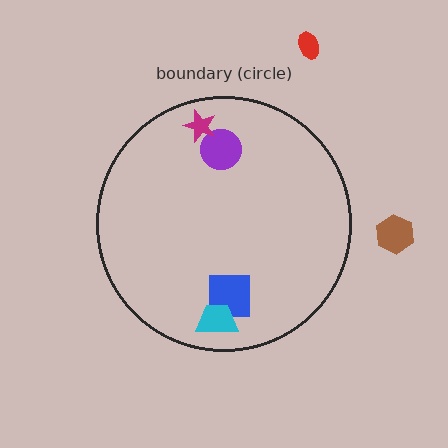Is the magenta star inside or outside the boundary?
Inside.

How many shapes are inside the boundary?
4 inside, 2 outside.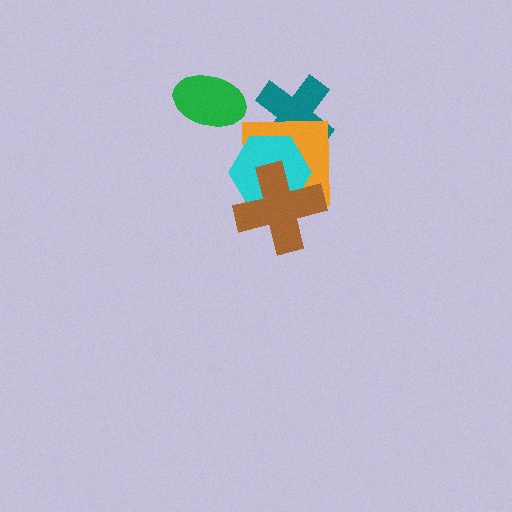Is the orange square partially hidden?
Yes, it is partially covered by another shape.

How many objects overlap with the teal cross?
2 objects overlap with the teal cross.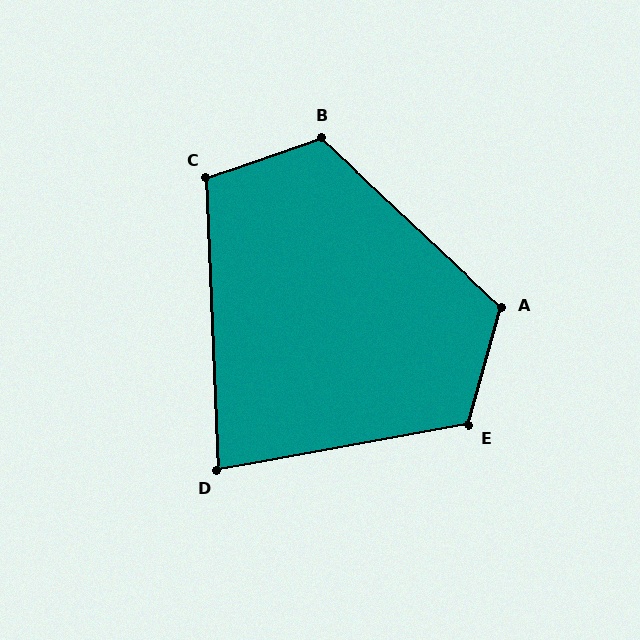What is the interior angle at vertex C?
Approximately 107 degrees (obtuse).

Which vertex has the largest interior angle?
B, at approximately 118 degrees.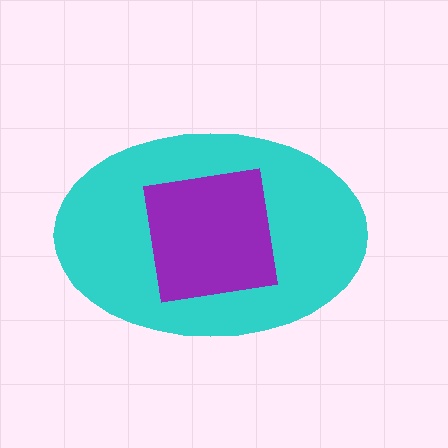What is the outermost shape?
The cyan ellipse.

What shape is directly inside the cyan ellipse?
The purple square.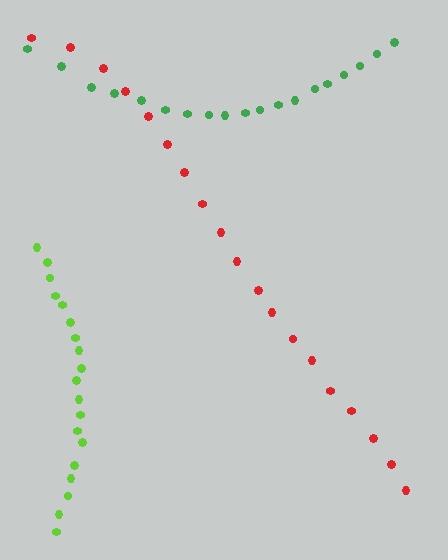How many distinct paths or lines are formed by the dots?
There are 3 distinct paths.